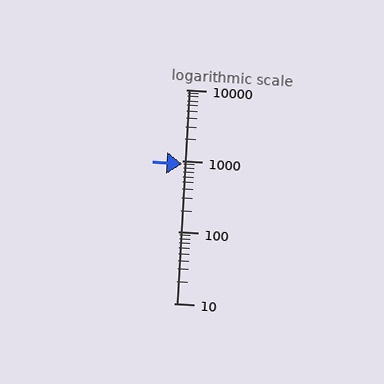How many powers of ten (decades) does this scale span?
The scale spans 3 decades, from 10 to 10000.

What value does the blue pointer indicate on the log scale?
The pointer indicates approximately 910.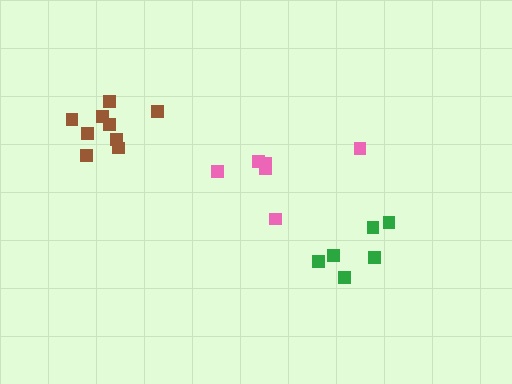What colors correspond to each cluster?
The clusters are colored: pink, green, brown.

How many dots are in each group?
Group 1: 7 dots, Group 2: 6 dots, Group 3: 9 dots (22 total).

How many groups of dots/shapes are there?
There are 3 groups.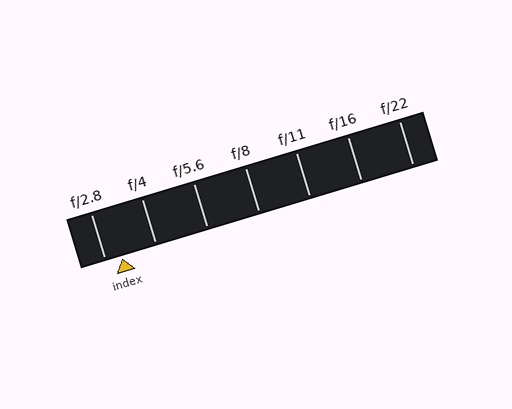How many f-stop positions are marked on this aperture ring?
There are 7 f-stop positions marked.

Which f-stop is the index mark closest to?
The index mark is closest to f/2.8.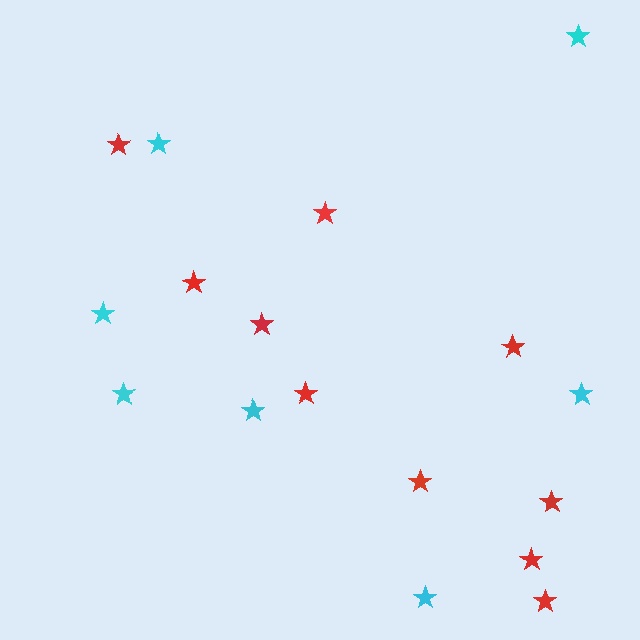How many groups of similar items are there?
There are 2 groups: one group of cyan stars (7) and one group of red stars (10).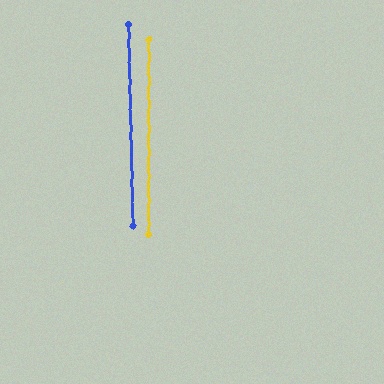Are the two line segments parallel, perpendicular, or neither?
Parallel — their directions differ by only 1.5°.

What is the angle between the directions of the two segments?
Approximately 2 degrees.